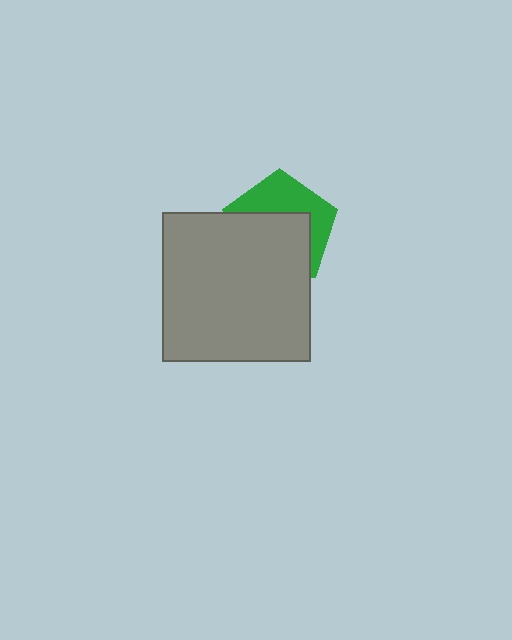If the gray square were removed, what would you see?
You would see the complete green pentagon.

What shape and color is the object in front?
The object in front is a gray square.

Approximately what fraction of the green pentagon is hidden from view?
Roughly 59% of the green pentagon is hidden behind the gray square.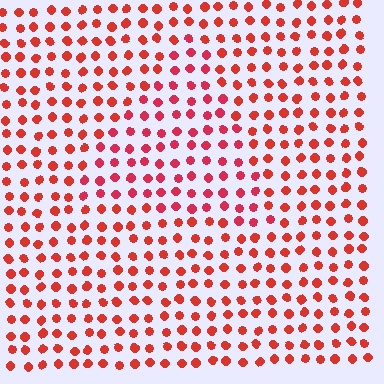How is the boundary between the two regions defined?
The boundary is defined purely by a slight shift in hue (about 17 degrees). Spacing, size, and orientation are identical on both sides.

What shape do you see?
I see a triangle.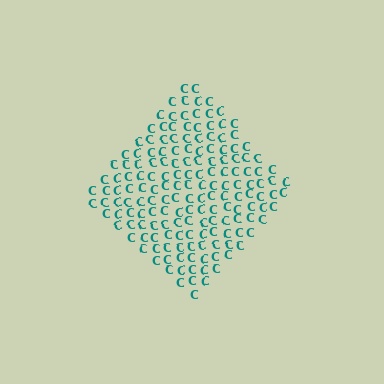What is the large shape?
The large shape is a diamond.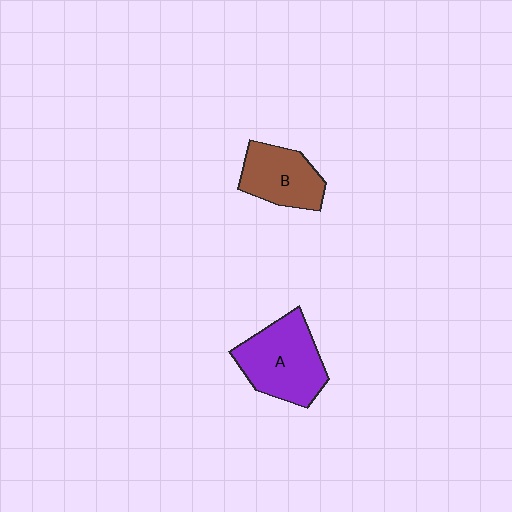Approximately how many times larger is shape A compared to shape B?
Approximately 1.4 times.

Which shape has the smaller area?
Shape B (brown).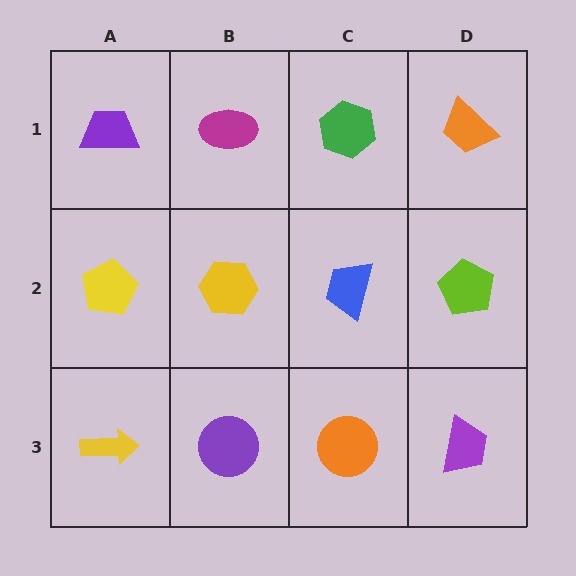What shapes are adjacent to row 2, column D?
An orange trapezoid (row 1, column D), a purple trapezoid (row 3, column D), a blue trapezoid (row 2, column C).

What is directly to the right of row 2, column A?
A yellow hexagon.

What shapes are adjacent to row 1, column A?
A yellow pentagon (row 2, column A), a magenta ellipse (row 1, column B).